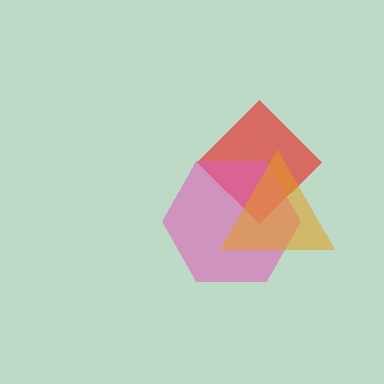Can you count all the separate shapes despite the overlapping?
Yes, there are 3 separate shapes.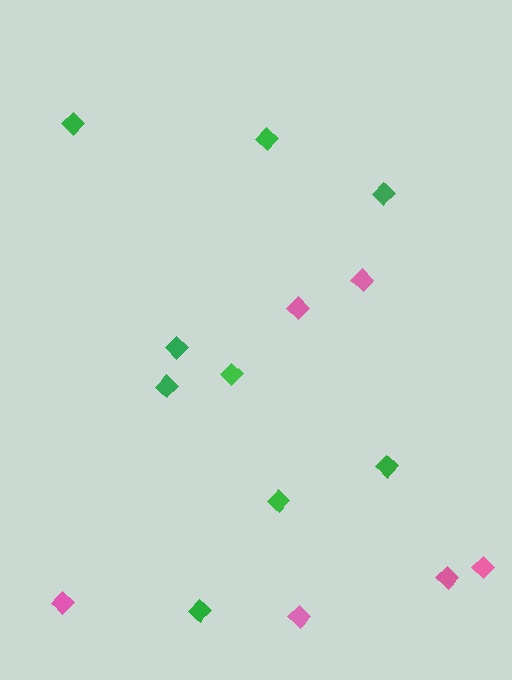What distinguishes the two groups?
There are 2 groups: one group of pink diamonds (6) and one group of green diamonds (9).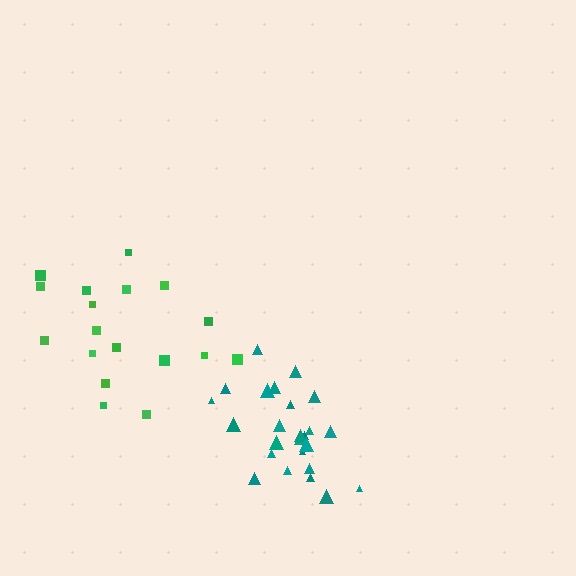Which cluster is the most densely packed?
Teal.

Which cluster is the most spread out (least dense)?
Green.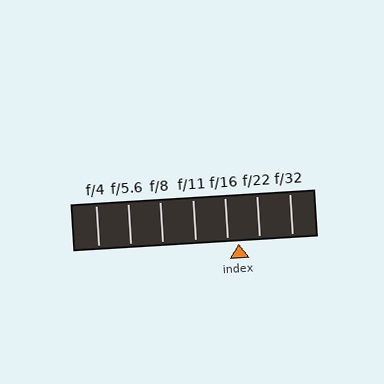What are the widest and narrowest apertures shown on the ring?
The widest aperture shown is f/4 and the narrowest is f/32.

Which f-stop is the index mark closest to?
The index mark is closest to f/16.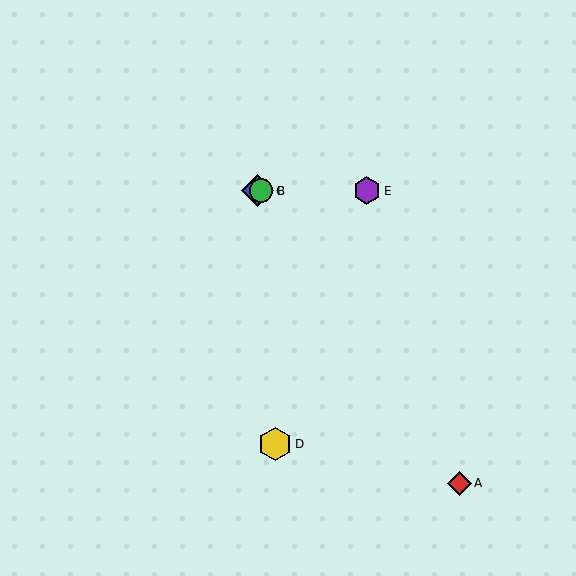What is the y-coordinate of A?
Object A is at y≈483.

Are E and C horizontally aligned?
Yes, both are at y≈191.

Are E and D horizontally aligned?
No, E is at y≈191 and D is at y≈444.